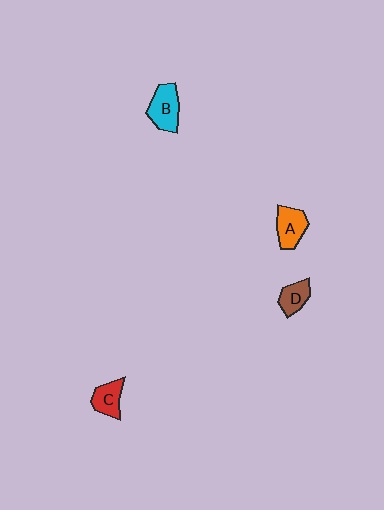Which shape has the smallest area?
Shape D (brown).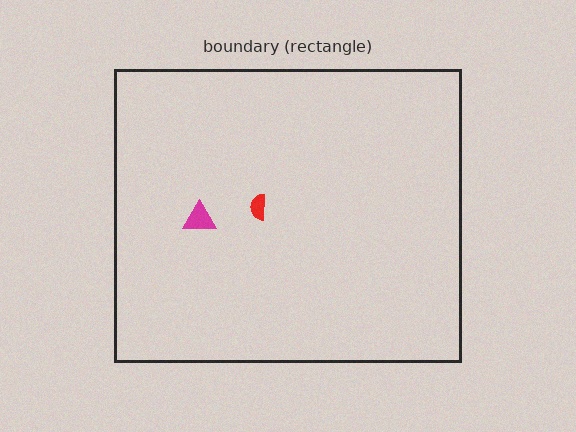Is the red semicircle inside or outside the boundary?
Inside.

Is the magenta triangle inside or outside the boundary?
Inside.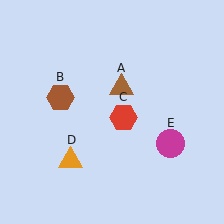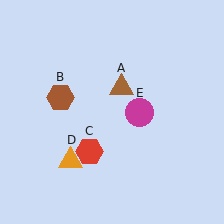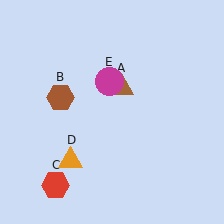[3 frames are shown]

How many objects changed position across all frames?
2 objects changed position: red hexagon (object C), magenta circle (object E).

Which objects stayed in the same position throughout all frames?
Brown triangle (object A) and brown hexagon (object B) and orange triangle (object D) remained stationary.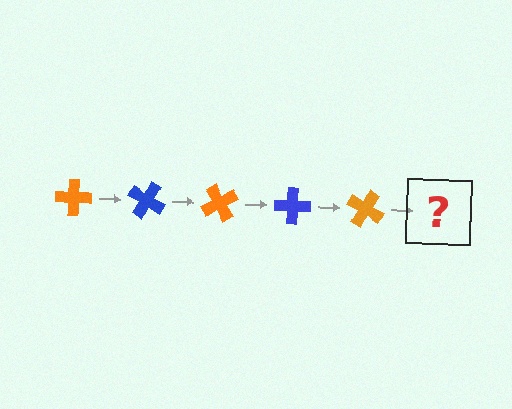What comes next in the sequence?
The next element should be a blue cross, rotated 150 degrees from the start.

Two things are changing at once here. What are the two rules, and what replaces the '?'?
The two rules are that it rotates 30 degrees each step and the color cycles through orange and blue. The '?' should be a blue cross, rotated 150 degrees from the start.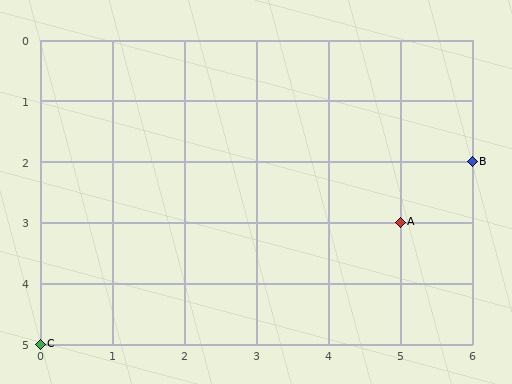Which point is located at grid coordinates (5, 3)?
Point A is at (5, 3).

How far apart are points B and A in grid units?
Points B and A are 1 column and 1 row apart (about 1.4 grid units diagonally).